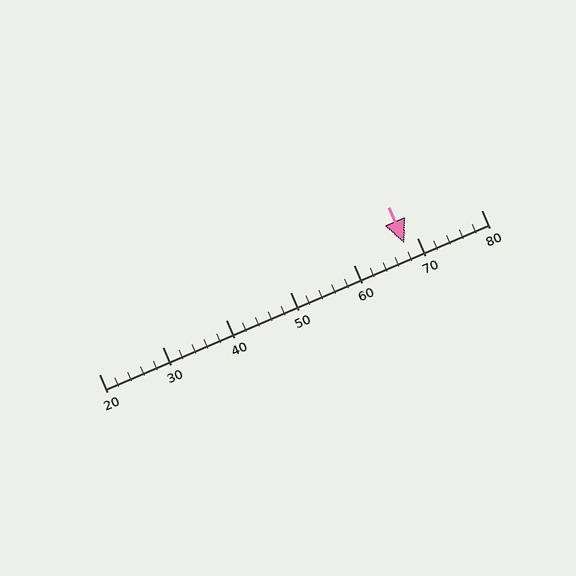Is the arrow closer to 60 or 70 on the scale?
The arrow is closer to 70.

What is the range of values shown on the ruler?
The ruler shows values from 20 to 80.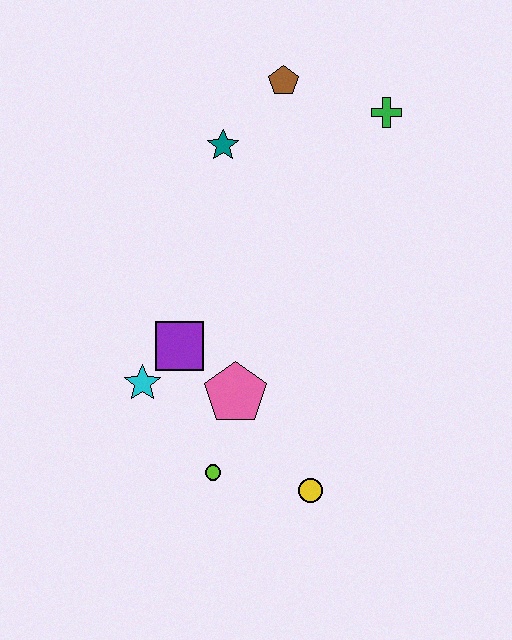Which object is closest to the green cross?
The brown pentagon is closest to the green cross.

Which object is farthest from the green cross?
The lime circle is farthest from the green cross.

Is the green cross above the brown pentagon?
No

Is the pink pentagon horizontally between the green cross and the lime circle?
Yes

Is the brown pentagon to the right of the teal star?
Yes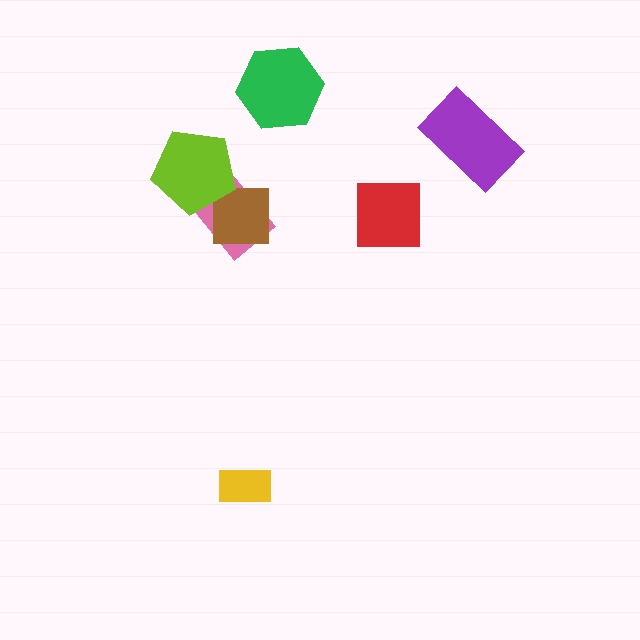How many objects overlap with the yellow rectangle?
0 objects overlap with the yellow rectangle.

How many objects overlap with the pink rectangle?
2 objects overlap with the pink rectangle.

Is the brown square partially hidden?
Yes, it is partially covered by another shape.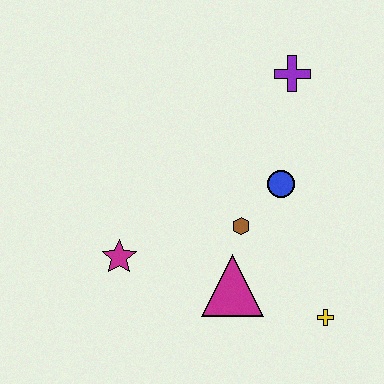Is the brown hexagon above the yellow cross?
Yes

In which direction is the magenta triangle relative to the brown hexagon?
The magenta triangle is below the brown hexagon.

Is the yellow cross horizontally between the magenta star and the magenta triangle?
No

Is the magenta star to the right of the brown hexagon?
No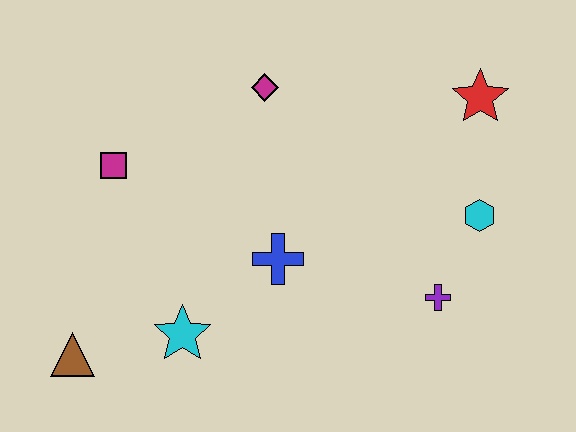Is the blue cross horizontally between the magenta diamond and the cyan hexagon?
Yes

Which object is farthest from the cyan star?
The red star is farthest from the cyan star.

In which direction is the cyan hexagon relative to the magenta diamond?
The cyan hexagon is to the right of the magenta diamond.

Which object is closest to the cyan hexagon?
The purple cross is closest to the cyan hexagon.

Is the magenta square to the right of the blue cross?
No